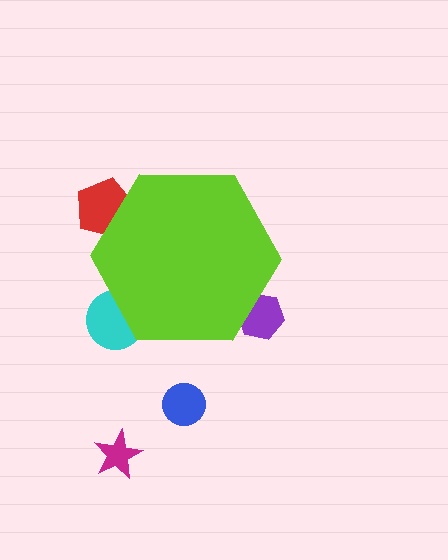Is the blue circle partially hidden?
No, the blue circle is fully visible.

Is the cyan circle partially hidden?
Yes, the cyan circle is partially hidden behind the lime hexagon.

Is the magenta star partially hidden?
No, the magenta star is fully visible.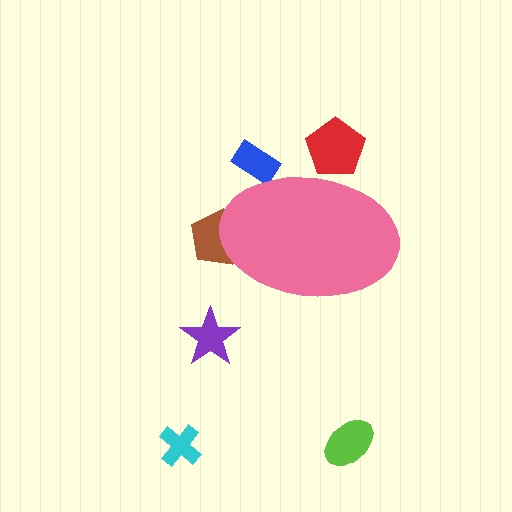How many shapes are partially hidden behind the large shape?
3 shapes are partially hidden.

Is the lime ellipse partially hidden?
No, the lime ellipse is fully visible.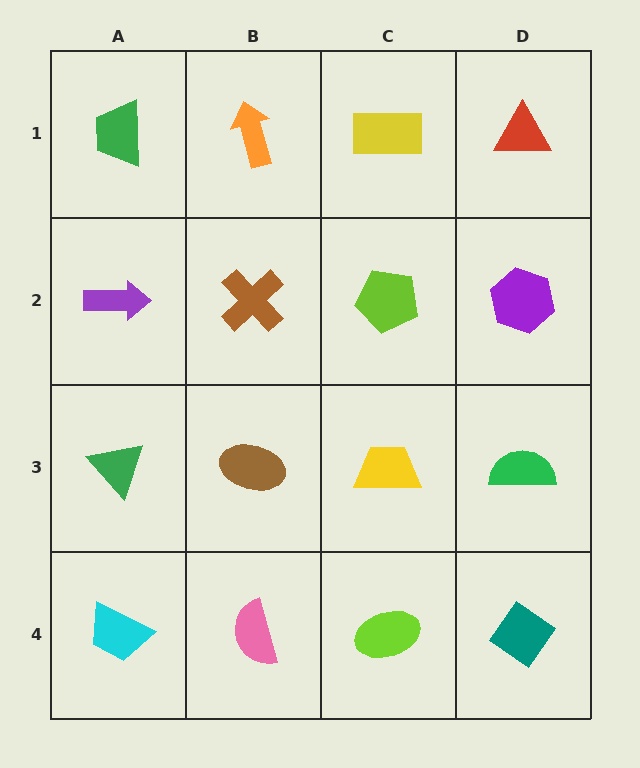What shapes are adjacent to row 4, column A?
A green triangle (row 3, column A), a pink semicircle (row 4, column B).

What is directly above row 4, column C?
A yellow trapezoid.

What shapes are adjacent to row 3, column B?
A brown cross (row 2, column B), a pink semicircle (row 4, column B), a green triangle (row 3, column A), a yellow trapezoid (row 3, column C).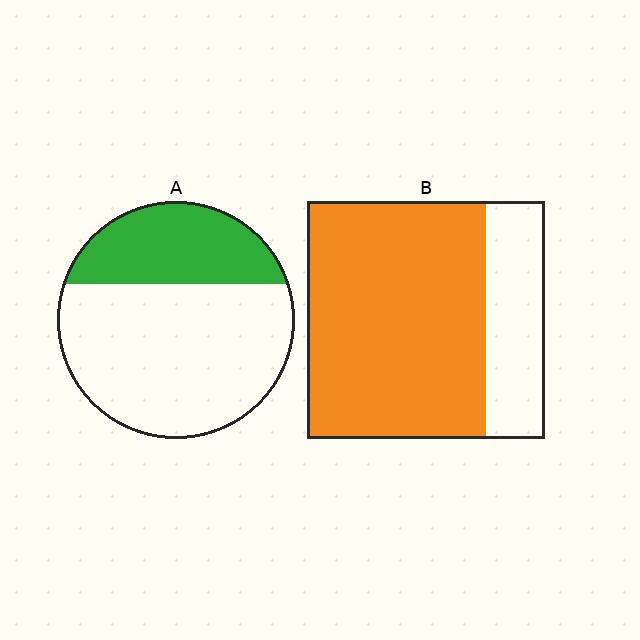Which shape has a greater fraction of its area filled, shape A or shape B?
Shape B.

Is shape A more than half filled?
No.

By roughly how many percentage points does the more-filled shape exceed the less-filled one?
By roughly 45 percentage points (B over A).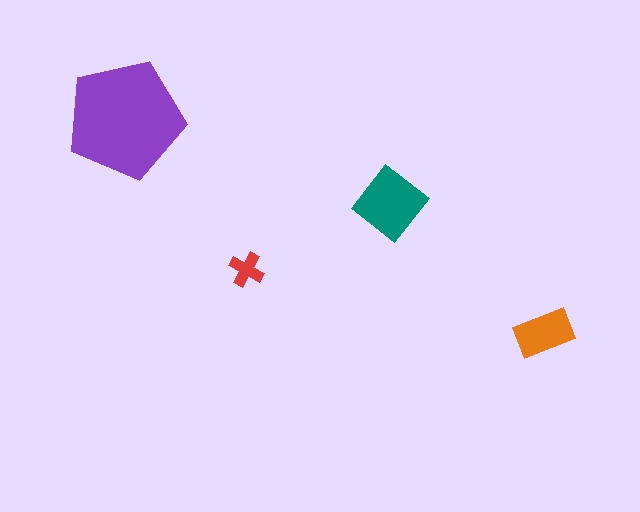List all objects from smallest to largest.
The red cross, the orange rectangle, the teal diamond, the purple pentagon.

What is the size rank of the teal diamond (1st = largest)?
2nd.